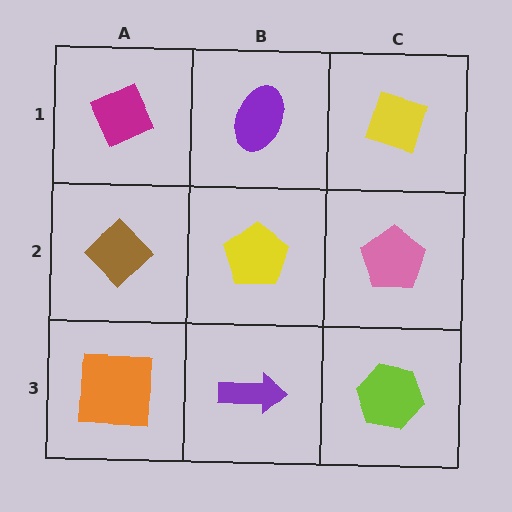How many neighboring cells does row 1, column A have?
2.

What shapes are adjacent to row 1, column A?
A brown diamond (row 2, column A), a purple ellipse (row 1, column B).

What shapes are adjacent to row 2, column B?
A purple ellipse (row 1, column B), a purple arrow (row 3, column B), a brown diamond (row 2, column A), a pink pentagon (row 2, column C).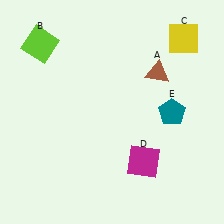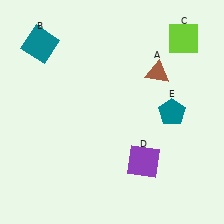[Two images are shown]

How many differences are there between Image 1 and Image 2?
There are 3 differences between the two images.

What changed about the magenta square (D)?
In Image 1, D is magenta. In Image 2, it changed to purple.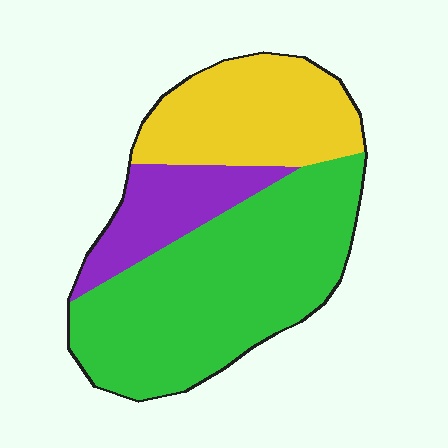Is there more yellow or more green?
Green.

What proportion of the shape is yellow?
Yellow takes up between a sixth and a third of the shape.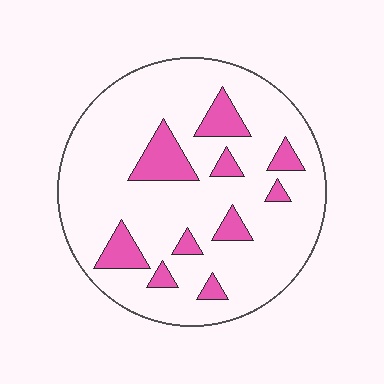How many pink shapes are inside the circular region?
10.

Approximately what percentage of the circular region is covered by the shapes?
Approximately 15%.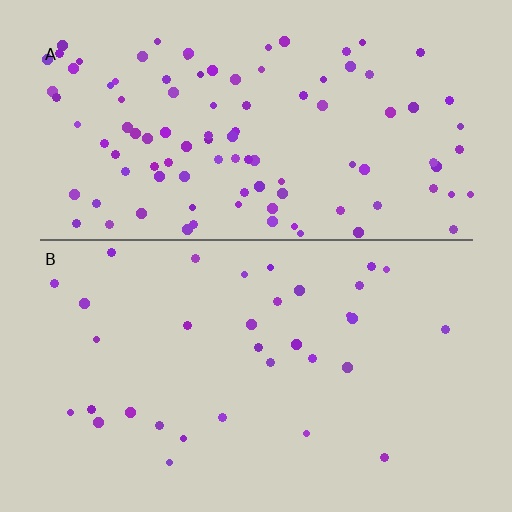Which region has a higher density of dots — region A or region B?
A (the top).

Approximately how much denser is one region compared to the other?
Approximately 3.1× — region A over region B.